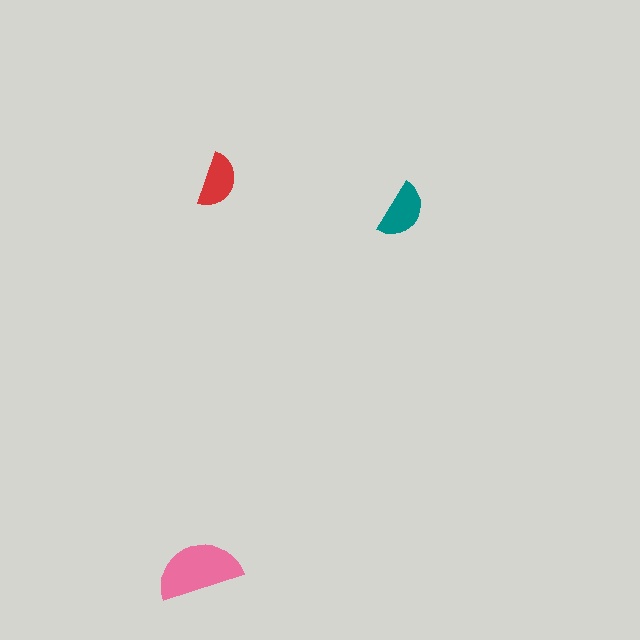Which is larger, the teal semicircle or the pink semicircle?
The pink one.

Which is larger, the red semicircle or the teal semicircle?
The teal one.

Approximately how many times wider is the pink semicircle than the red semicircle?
About 1.5 times wider.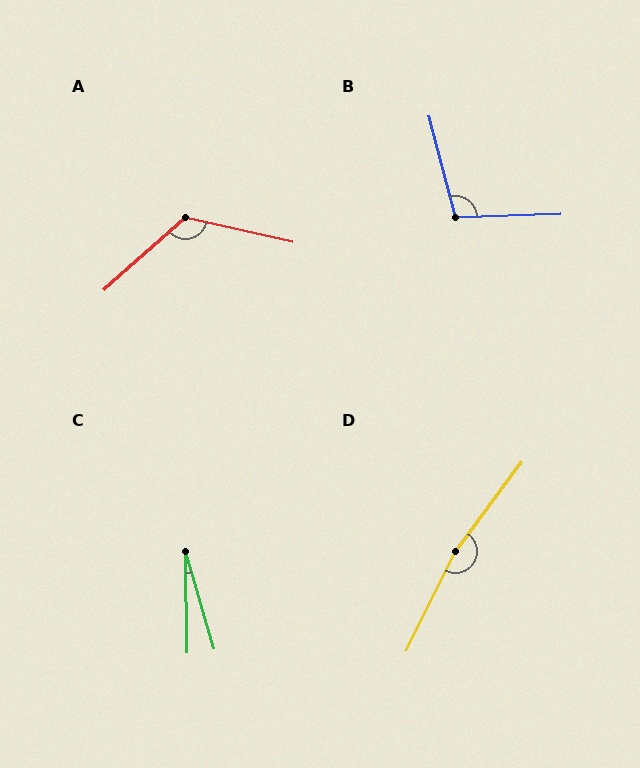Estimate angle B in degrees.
Approximately 103 degrees.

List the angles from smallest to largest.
C (16°), B (103°), A (126°), D (169°).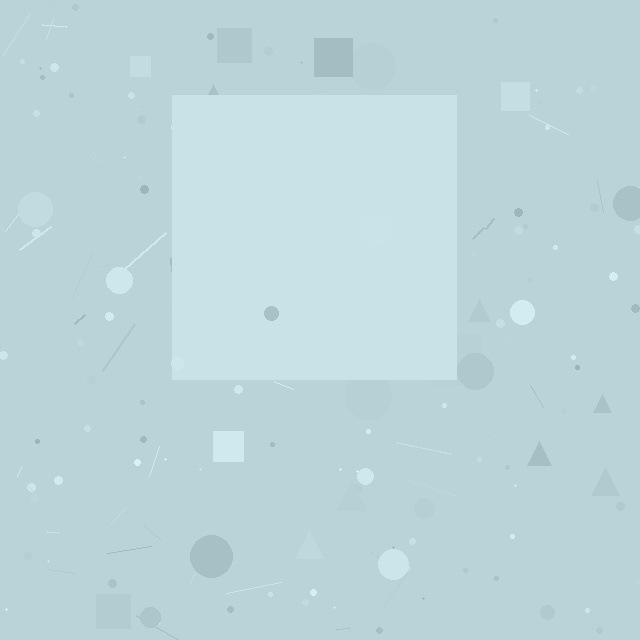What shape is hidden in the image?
A square is hidden in the image.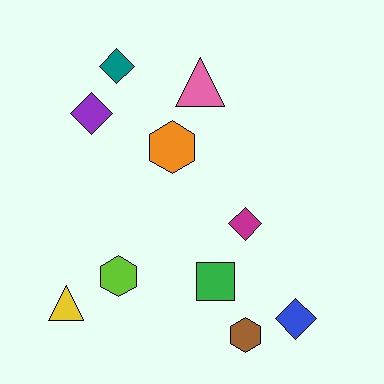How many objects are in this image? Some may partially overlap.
There are 10 objects.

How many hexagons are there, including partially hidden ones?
There are 3 hexagons.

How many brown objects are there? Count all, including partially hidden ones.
There is 1 brown object.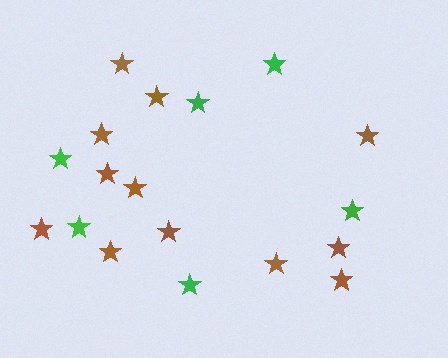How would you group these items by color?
There are 2 groups: one group of brown stars (12) and one group of green stars (6).